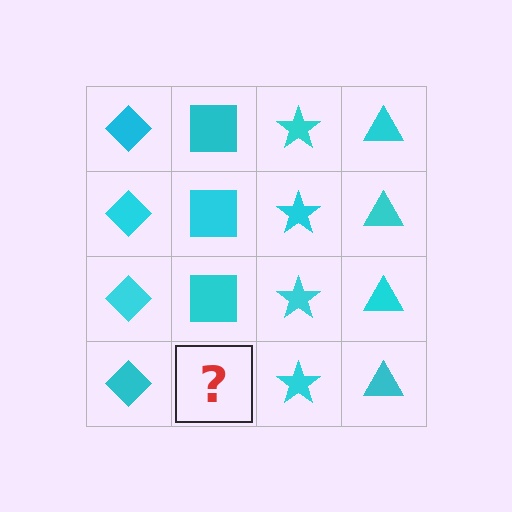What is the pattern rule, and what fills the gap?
The rule is that each column has a consistent shape. The gap should be filled with a cyan square.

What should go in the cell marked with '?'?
The missing cell should contain a cyan square.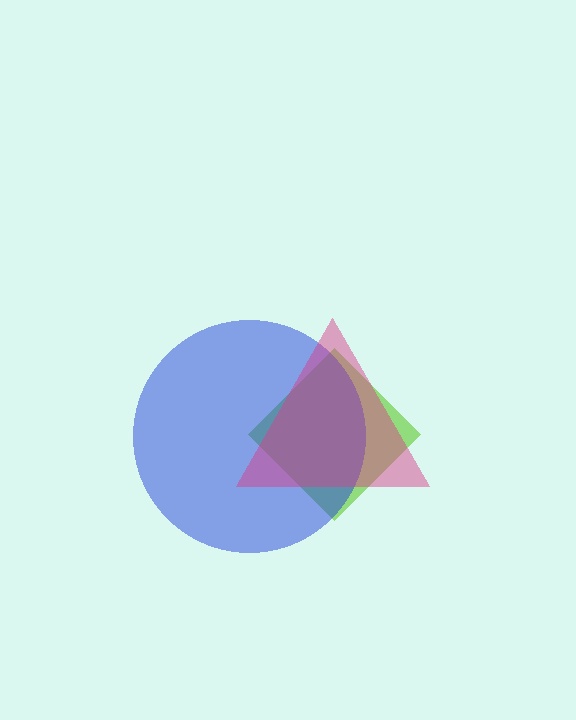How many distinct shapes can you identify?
There are 3 distinct shapes: a lime diamond, a blue circle, a magenta triangle.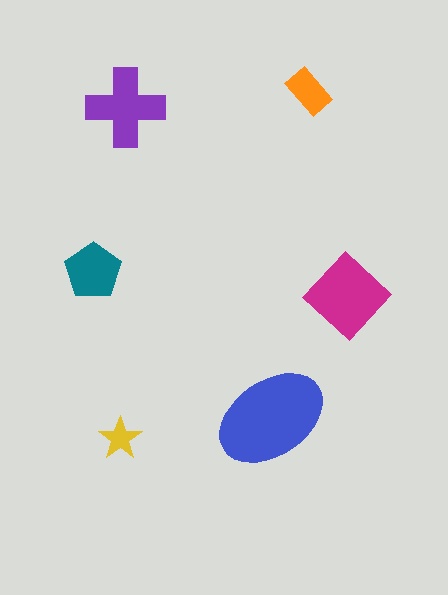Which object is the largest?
The blue ellipse.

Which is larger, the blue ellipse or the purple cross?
The blue ellipse.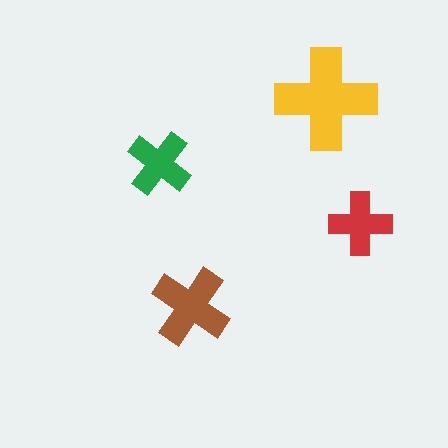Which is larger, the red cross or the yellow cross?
The yellow one.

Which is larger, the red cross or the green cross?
The green one.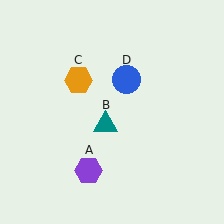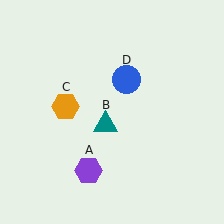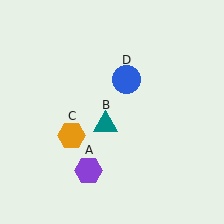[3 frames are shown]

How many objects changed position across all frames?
1 object changed position: orange hexagon (object C).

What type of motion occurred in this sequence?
The orange hexagon (object C) rotated counterclockwise around the center of the scene.